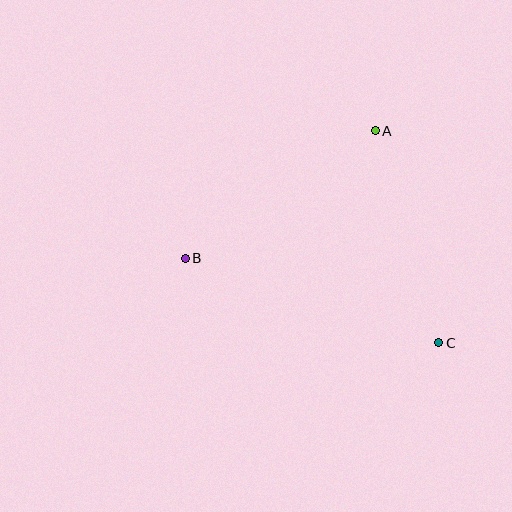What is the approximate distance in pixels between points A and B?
The distance between A and B is approximately 229 pixels.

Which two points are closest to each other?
Points A and C are closest to each other.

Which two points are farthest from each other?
Points B and C are farthest from each other.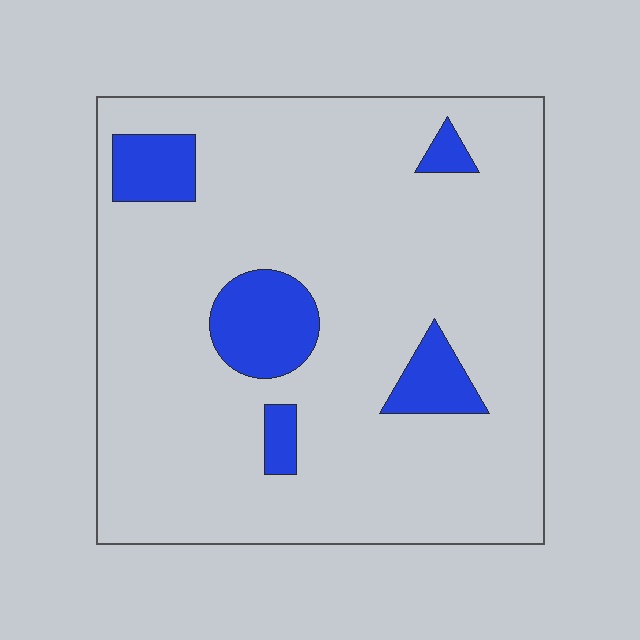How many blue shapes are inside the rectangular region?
5.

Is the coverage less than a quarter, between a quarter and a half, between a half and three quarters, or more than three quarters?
Less than a quarter.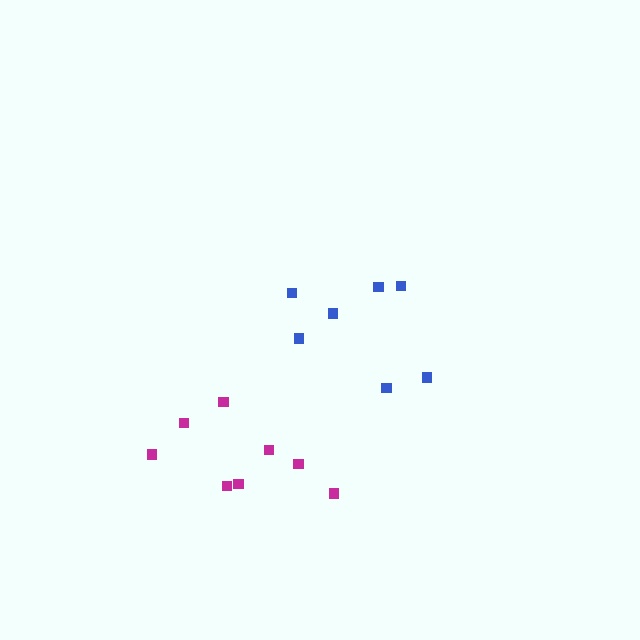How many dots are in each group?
Group 1: 7 dots, Group 2: 8 dots (15 total).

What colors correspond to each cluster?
The clusters are colored: blue, magenta.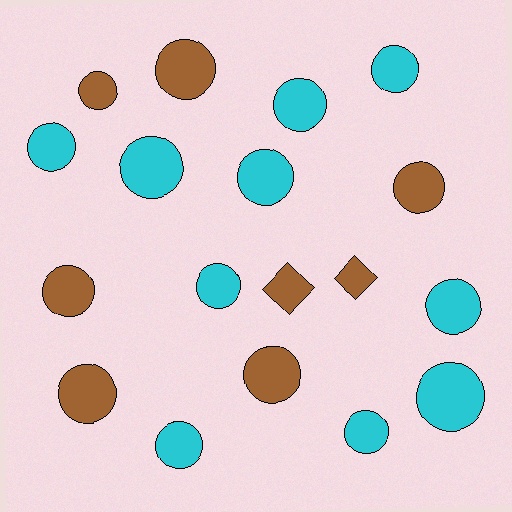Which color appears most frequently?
Cyan, with 10 objects.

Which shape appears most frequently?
Circle, with 16 objects.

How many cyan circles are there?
There are 10 cyan circles.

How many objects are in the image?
There are 18 objects.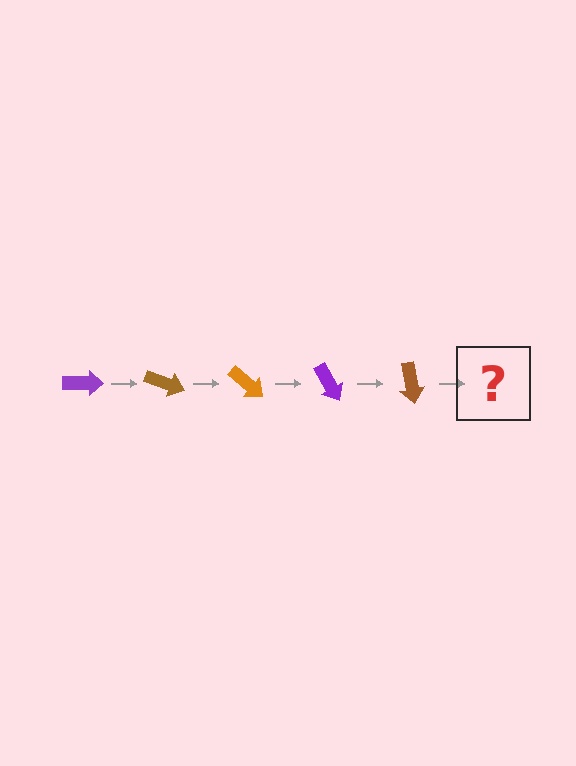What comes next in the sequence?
The next element should be an orange arrow, rotated 100 degrees from the start.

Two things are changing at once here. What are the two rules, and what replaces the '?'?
The two rules are that it rotates 20 degrees each step and the color cycles through purple, brown, and orange. The '?' should be an orange arrow, rotated 100 degrees from the start.